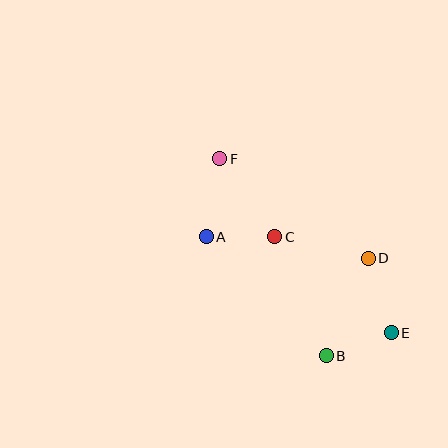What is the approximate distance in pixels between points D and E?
The distance between D and E is approximately 77 pixels.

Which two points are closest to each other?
Points A and C are closest to each other.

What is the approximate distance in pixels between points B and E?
The distance between B and E is approximately 69 pixels.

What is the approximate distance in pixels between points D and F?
The distance between D and F is approximately 179 pixels.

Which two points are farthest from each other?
Points E and F are farthest from each other.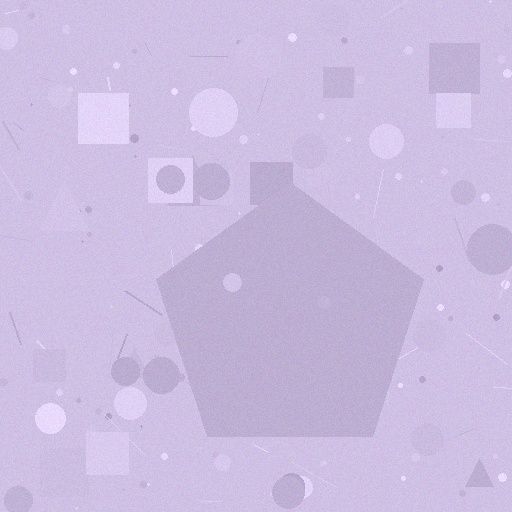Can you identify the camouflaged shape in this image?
The camouflaged shape is a pentagon.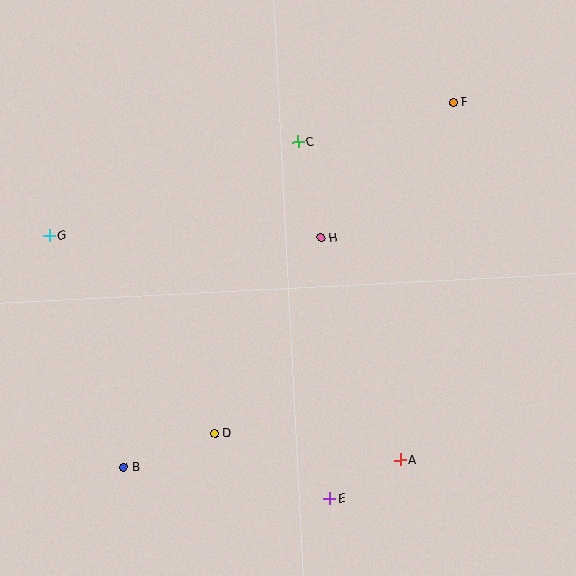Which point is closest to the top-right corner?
Point F is closest to the top-right corner.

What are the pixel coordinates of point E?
Point E is at (330, 499).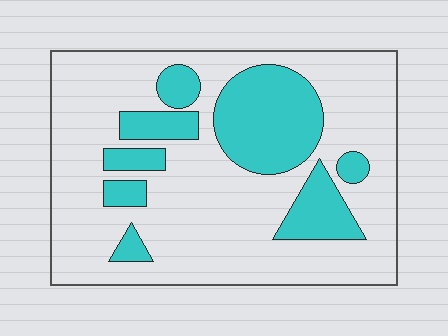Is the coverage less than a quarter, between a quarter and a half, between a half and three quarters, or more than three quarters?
Between a quarter and a half.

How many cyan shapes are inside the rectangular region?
8.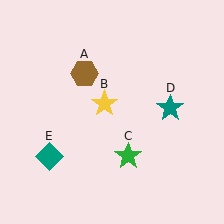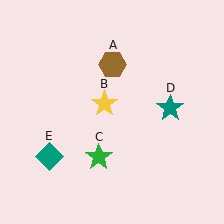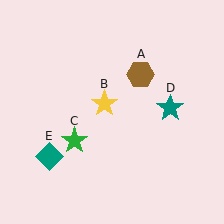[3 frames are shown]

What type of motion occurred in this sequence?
The brown hexagon (object A), green star (object C) rotated clockwise around the center of the scene.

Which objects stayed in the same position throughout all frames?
Yellow star (object B) and teal star (object D) and teal diamond (object E) remained stationary.